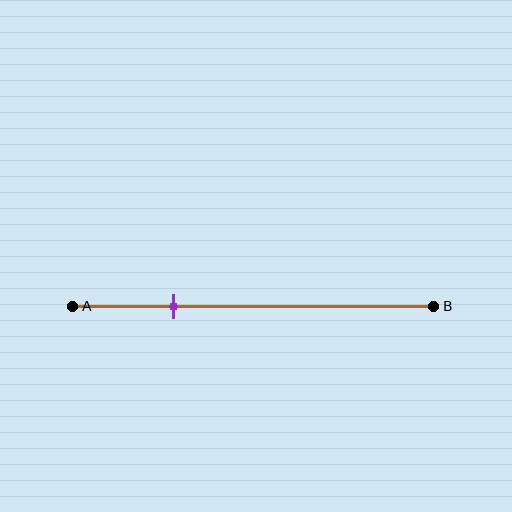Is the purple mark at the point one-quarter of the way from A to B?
Yes, the mark is approximately at the one-quarter point.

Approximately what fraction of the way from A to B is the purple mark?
The purple mark is approximately 30% of the way from A to B.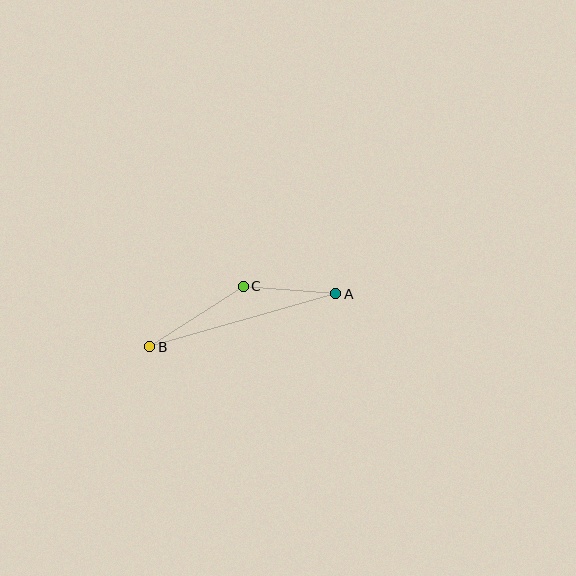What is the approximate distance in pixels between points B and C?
The distance between B and C is approximately 111 pixels.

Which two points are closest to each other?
Points A and C are closest to each other.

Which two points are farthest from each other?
Points A and B are farthest from each other.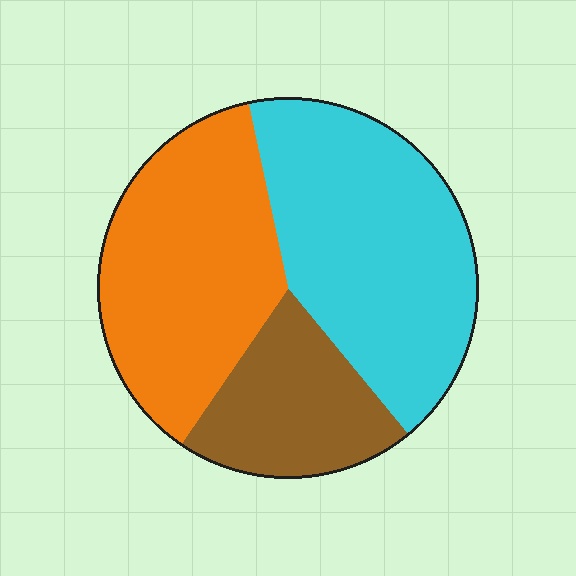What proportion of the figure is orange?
Orange takes up between a quarter and a half of the figure.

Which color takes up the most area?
Cyan, at roughly 40%.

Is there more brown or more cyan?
Cyan.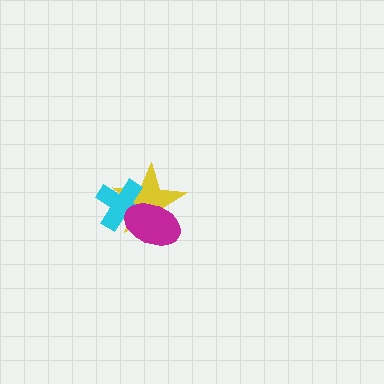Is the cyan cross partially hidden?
Yes, it is partially covered by another shape.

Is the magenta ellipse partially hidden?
No, no other shape covers it.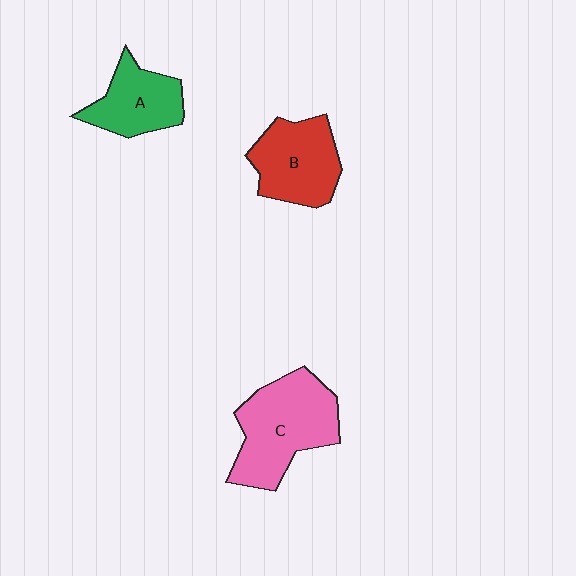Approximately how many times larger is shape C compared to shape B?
Approximately 1.3 times.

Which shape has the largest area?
Shape C (pink).